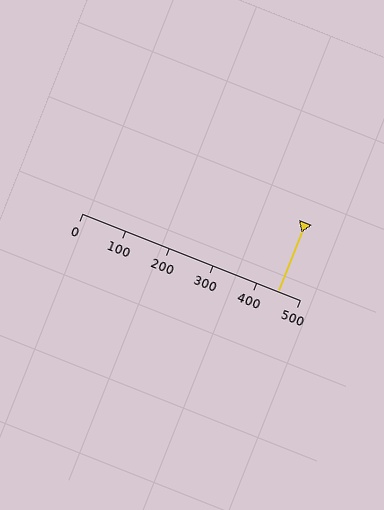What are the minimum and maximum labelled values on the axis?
The axis runs from 0 to 500.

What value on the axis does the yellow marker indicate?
The marker indicates approximately 450.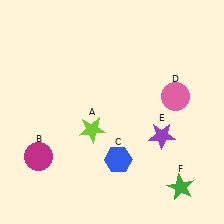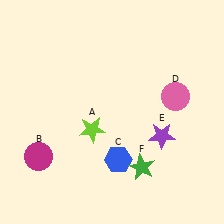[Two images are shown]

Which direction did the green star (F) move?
The green star (F) moved left.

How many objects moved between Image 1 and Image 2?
1 object moved between the two images.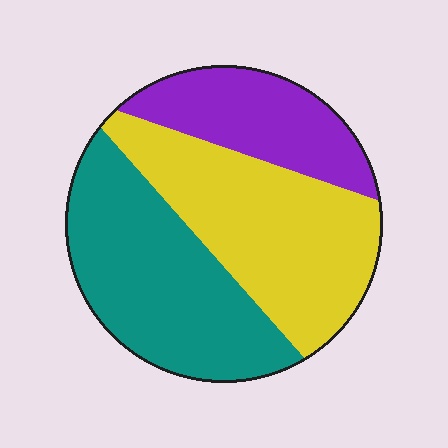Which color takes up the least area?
Purple, at roughly 20%.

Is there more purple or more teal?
Teal.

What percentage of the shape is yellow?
Yellow covers 39% of the shape.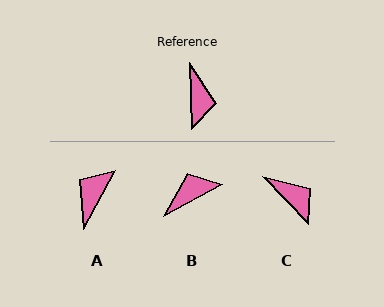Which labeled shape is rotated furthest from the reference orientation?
A, about 150 degrees away.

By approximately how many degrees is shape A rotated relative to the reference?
Approximately 150 degrees counter-clockwise.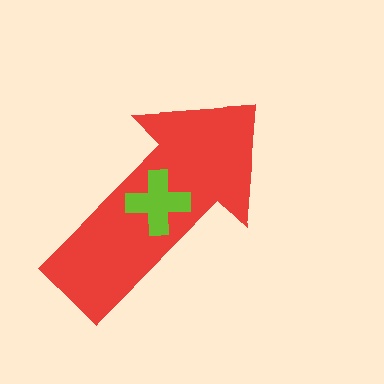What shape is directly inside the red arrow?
The lime cross.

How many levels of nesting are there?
2.